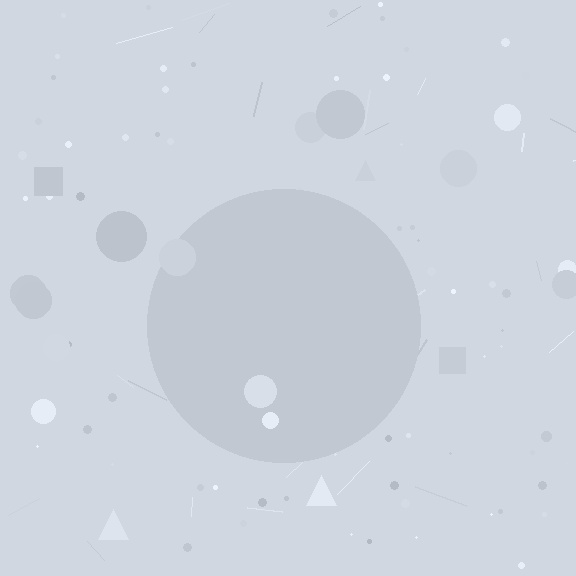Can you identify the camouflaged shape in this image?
The camouflaged shape is a circle.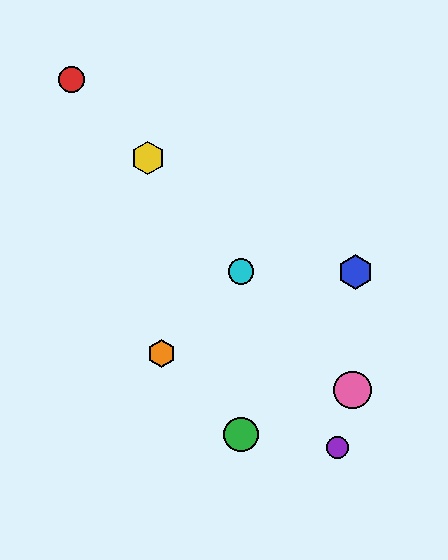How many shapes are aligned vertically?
2 shapes (the green circle, the cyan circle) are aligned vertically.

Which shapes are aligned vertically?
The green circle, the cyan circle are aligned vertically.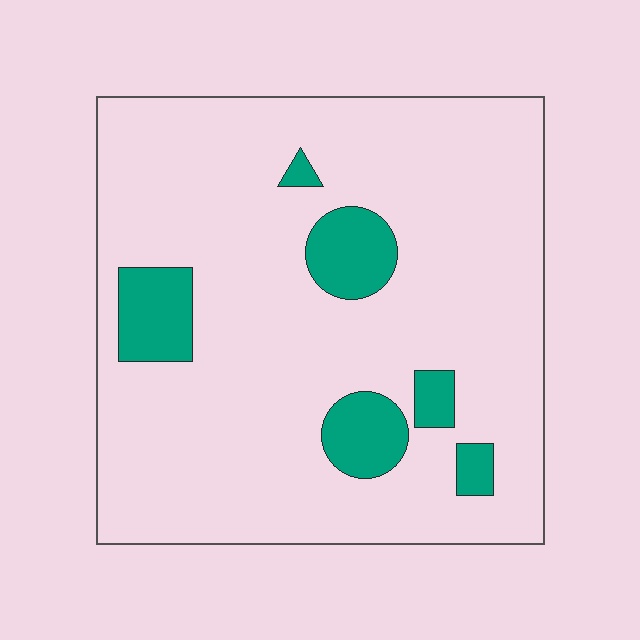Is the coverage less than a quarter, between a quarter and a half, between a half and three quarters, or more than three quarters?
Less than a quarter.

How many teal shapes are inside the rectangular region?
6.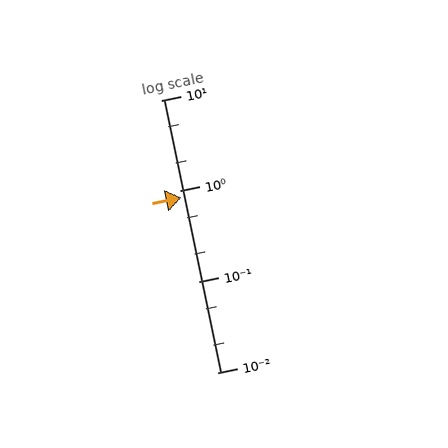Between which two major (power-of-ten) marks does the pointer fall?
The pointer is between 0.1 and 1.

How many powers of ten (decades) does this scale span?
The scale spans 3 decades, from 0.01 to 10.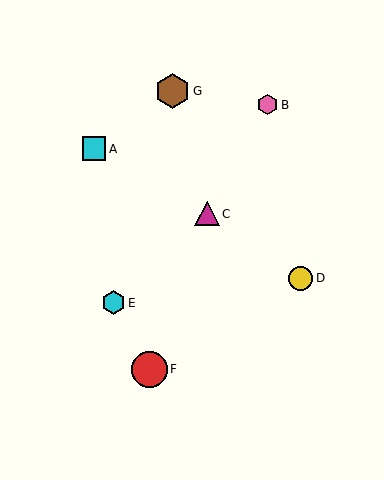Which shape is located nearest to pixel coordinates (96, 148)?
The cyan square (labeled A) at (94, 149) is nearest to that location.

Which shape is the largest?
The red circle (labeled F) is the largest.